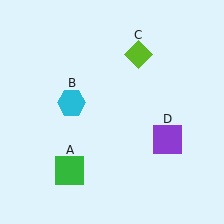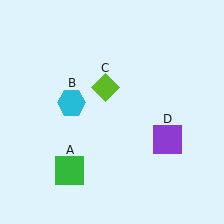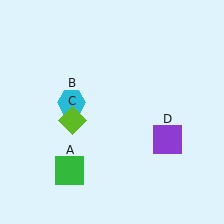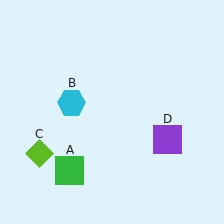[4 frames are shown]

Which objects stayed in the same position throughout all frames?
Green square (object A) and cyan hexagon (object B) and purple square (object D) remained stationary.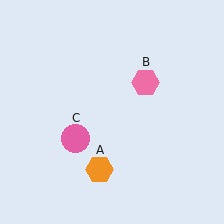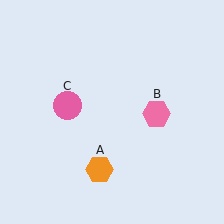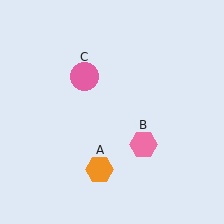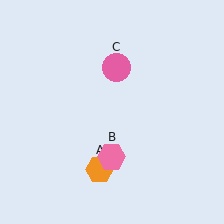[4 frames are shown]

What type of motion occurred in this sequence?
The pink hexagon (object B), pink circle (object C) rotated clockwise around the center of the scene.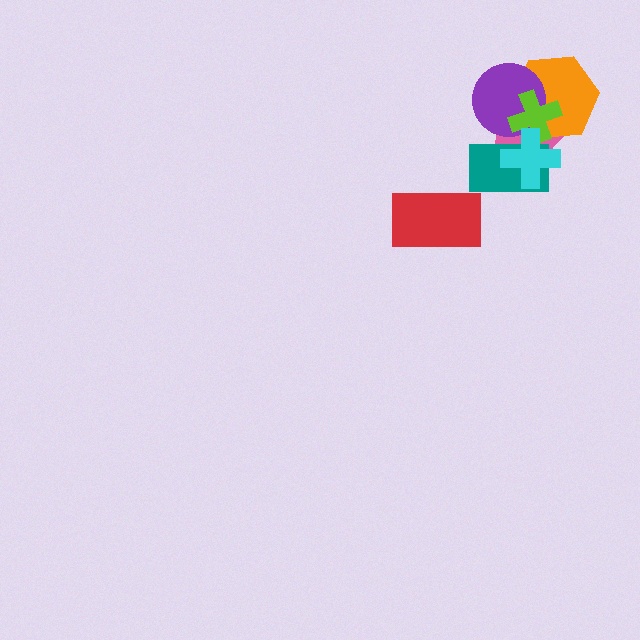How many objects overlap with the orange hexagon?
4 objects overlap with the orange hexagon.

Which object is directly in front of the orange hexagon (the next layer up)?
The purple circle is directly in front of the orange hexagon.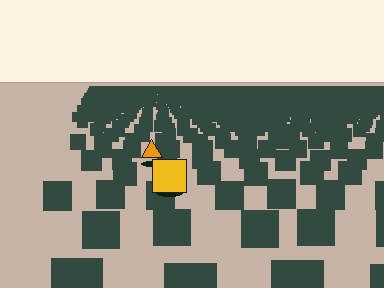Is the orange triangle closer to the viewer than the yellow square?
No. The yellow square is closer — you can tell from the texture gradient: the ground texture is coarser near it.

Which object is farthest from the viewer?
The orange triangle is farthest from the viewer. It appears smaller and the ground texture around it is denser.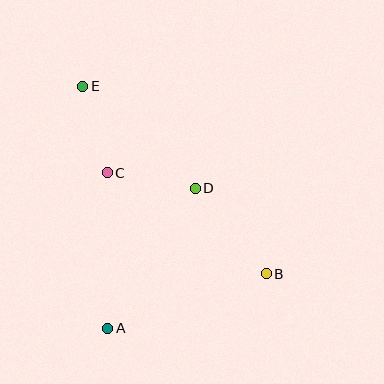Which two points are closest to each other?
Points C and D are closest to each other.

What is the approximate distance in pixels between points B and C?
The distance between B and C is approximately 189 pixels.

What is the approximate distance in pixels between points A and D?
The distance between A and D is approximately 165 pixels.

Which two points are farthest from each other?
Points B and E are farthest from each other.